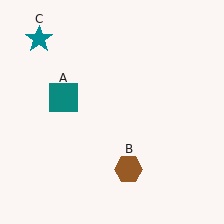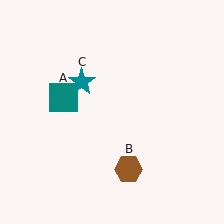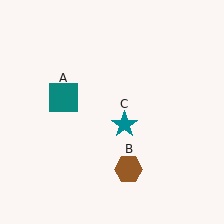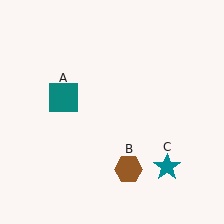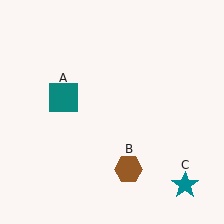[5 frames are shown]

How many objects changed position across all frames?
1 object changed position: teal star (object C).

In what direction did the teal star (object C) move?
The teal star (object C) moved down and to the right.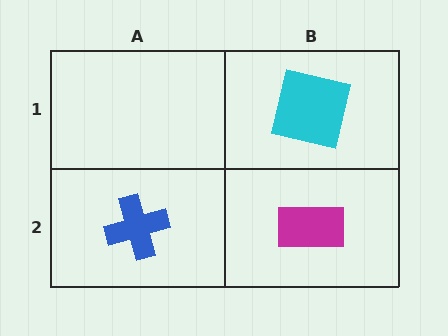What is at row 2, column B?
A magenta rectangle.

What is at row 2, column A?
A blue cross.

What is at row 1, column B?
A cyan square.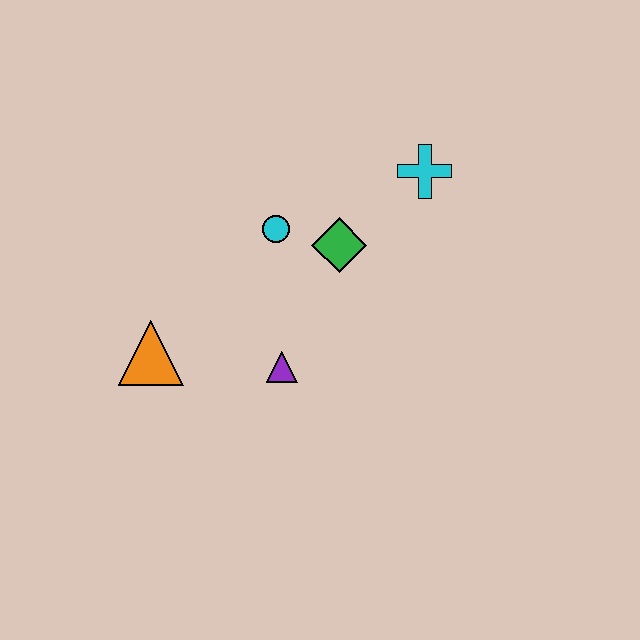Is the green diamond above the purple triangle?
Yes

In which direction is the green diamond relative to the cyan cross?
The green diamond is to the left of the cyan cross.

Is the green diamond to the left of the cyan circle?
No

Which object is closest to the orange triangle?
The purple triangle is closest to the orange triangle.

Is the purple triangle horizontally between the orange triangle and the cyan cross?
Yes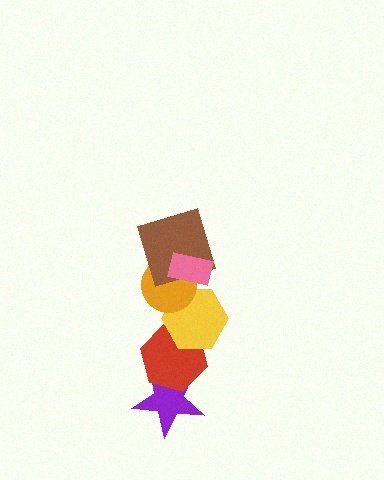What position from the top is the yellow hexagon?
The yellow hexagon is 4th from the top.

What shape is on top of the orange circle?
The brown square is on top of the orange circle.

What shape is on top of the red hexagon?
The yellow hexagon is on top of the red hexagon.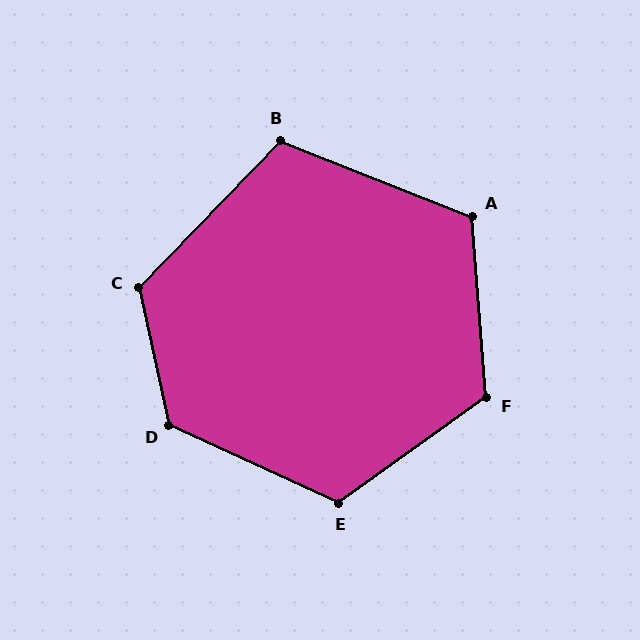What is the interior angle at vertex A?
Approximately 116 degrees (obtuse).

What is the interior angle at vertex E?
Approximately 120 degrees (obtuse).